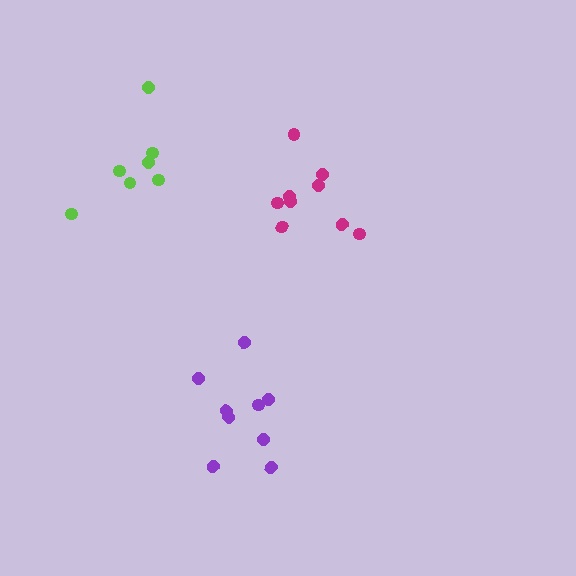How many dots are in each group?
Group 1: 9 dots, Group 2: 9 dots, Group 3: 7 dots (25 total).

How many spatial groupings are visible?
There are 3 spatial groupings.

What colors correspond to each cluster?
The clusters are colored: magenta, purple, lime.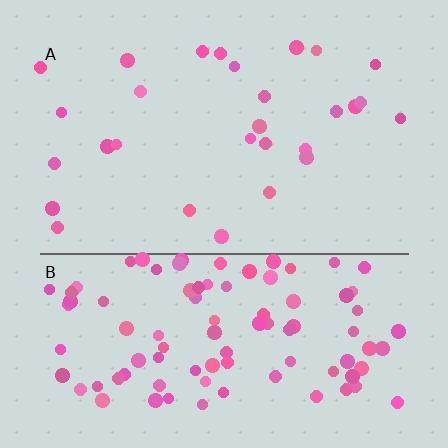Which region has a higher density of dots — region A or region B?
B (the bottom).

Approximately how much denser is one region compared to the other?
Approximately 3.5× — region B over region A.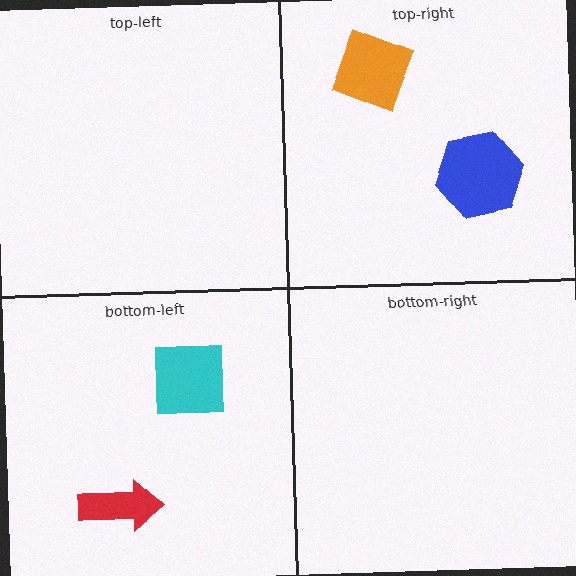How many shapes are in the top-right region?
2.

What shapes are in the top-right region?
The blue hexagon, the orange diamond.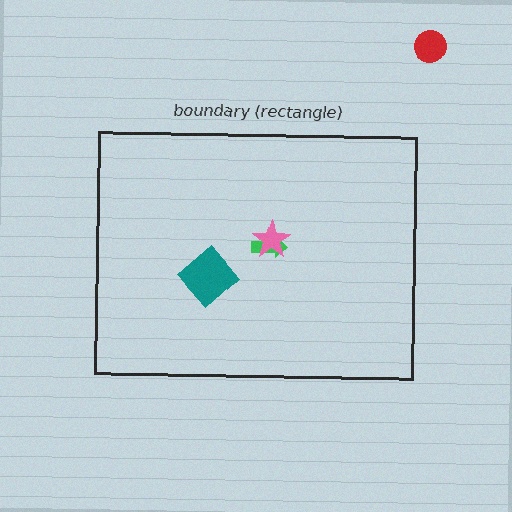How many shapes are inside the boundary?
3 inside, 1 outside.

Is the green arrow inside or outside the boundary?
Inside.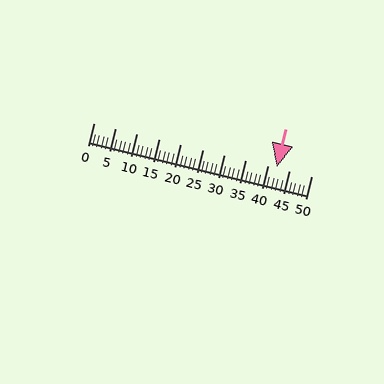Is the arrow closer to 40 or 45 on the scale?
The arrow is closer to 40.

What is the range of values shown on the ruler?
The ruler shows values from 0 to 50.